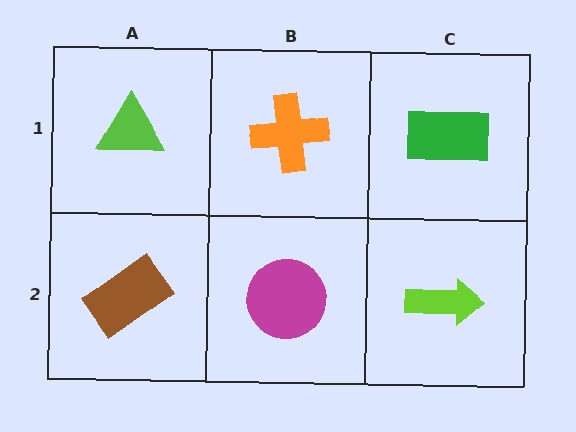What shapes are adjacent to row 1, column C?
A lime arrow (row 2, column C), an orange cross (row 1, column B).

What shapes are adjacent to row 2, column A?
A lime triangle (row 1, column A), a magenta circle (row 2, column B).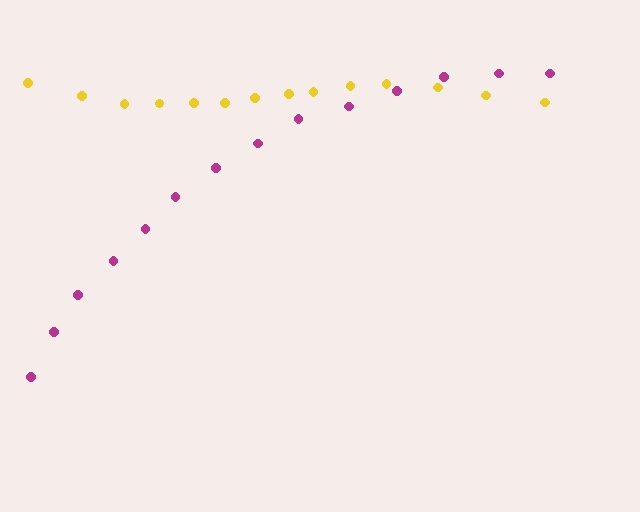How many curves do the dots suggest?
There are 2 distinct paths.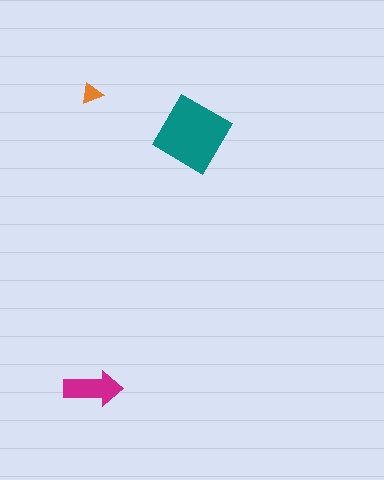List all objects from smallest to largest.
The orange triangle, the magenta arrow, the teal diamond.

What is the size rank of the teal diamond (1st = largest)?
1st.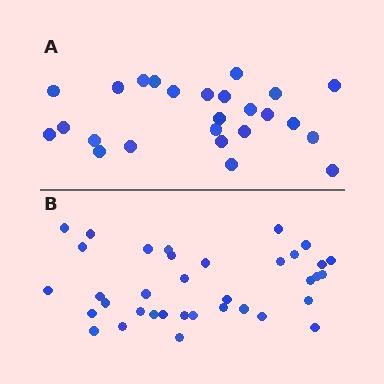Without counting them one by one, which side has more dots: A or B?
Region B (the bottom region) has more dots.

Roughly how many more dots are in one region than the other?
Region B has roughly 12 or so more dots than region A.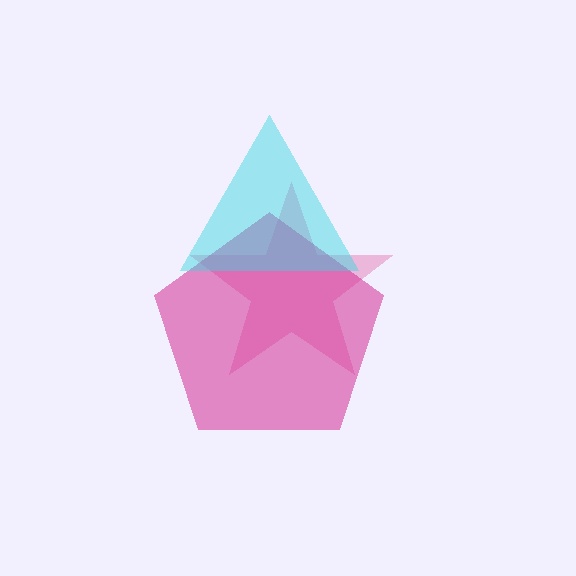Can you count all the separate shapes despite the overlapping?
Yes, there are 3 separate shapes.